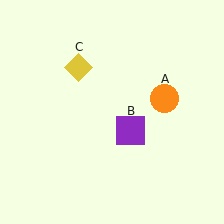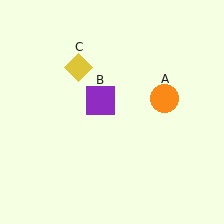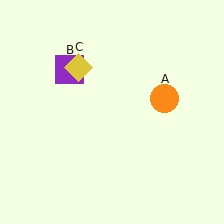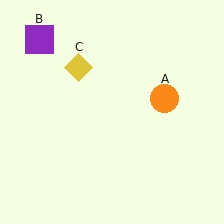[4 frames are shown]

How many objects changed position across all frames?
1 object changed position: purple square (object B).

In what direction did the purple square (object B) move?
The purple square (object B) moved up and to the left.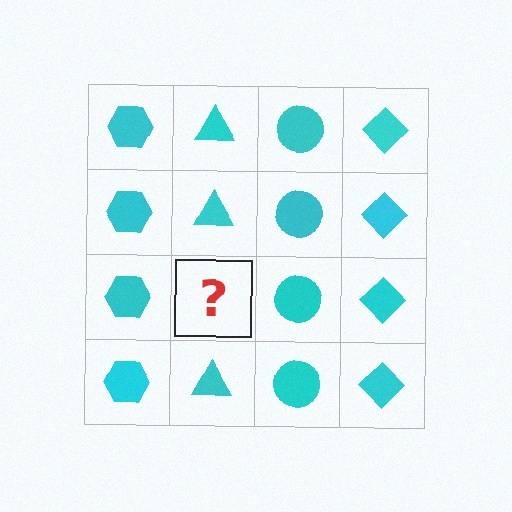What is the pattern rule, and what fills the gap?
The rule is that each column has a consistent shape. The gap should be filled with a cyan triangle.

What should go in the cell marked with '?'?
The missing cell should contain a cyan triangle.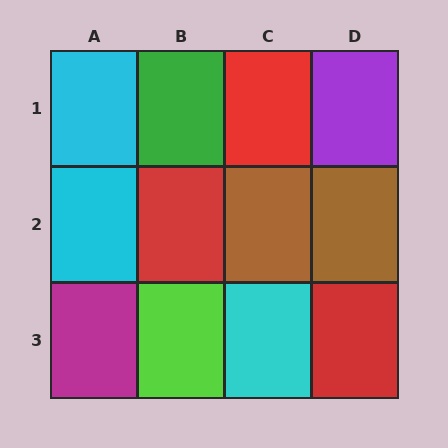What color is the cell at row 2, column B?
Red.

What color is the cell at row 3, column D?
Red.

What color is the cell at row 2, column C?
Brown.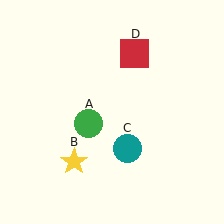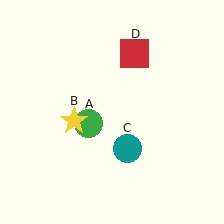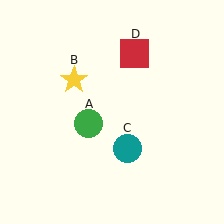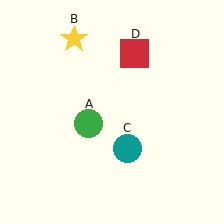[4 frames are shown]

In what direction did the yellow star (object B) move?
The yellow star (object B) moved up.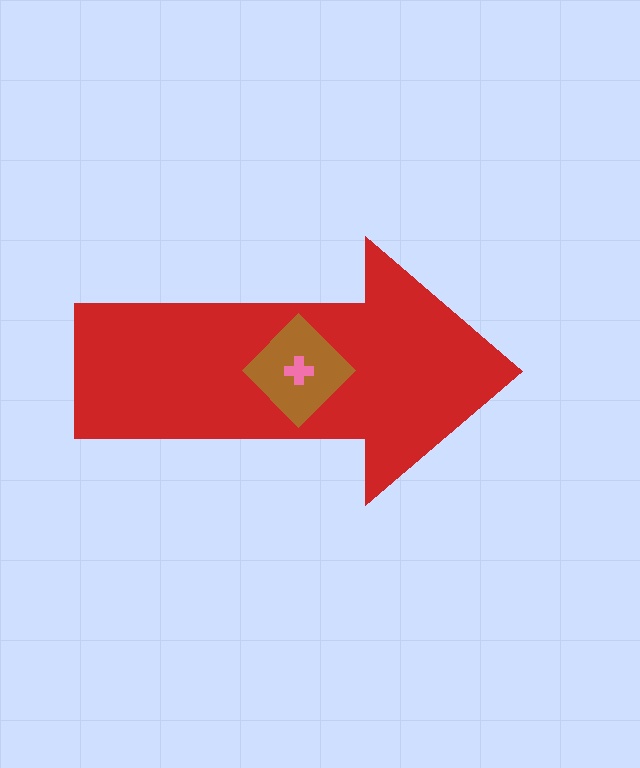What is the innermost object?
The pink cross.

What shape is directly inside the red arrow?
The brown diamond.